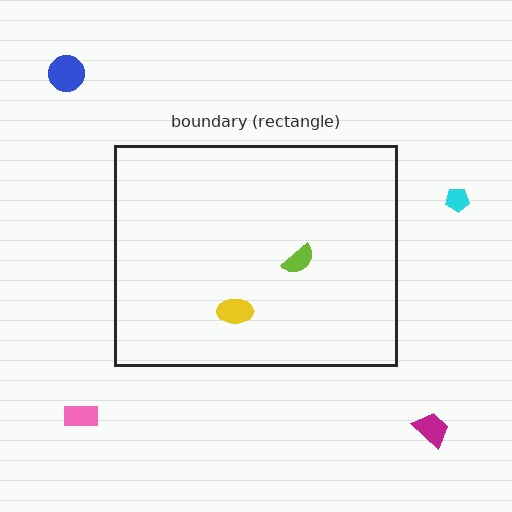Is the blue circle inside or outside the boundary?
Outside.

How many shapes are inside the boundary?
2 inside, 4 outside.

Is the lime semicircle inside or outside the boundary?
Inside.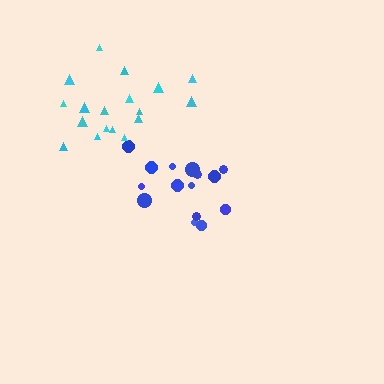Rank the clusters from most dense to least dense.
blue, cyan.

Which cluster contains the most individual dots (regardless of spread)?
Cyan (18).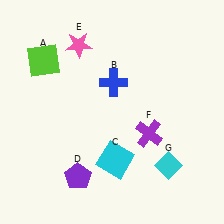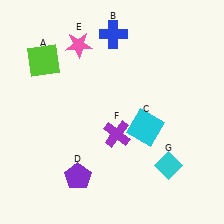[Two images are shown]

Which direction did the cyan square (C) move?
The cyan square (C) moved up.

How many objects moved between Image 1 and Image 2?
3 objects moved between the two images.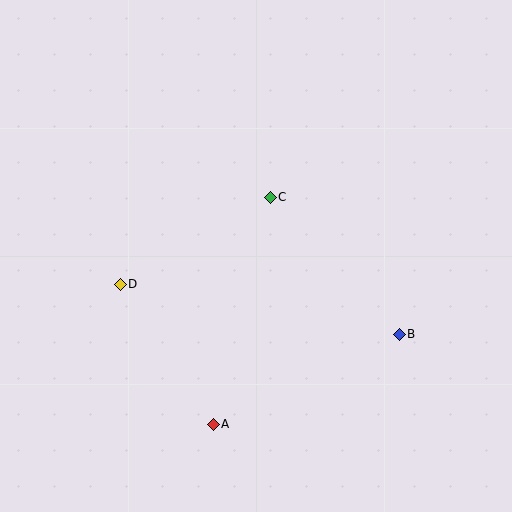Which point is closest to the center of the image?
Point C at (270, 197) is closest to the center.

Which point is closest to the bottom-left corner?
Point A is closest to the bottom-left corner.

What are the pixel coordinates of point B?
Point B is at (399, 334).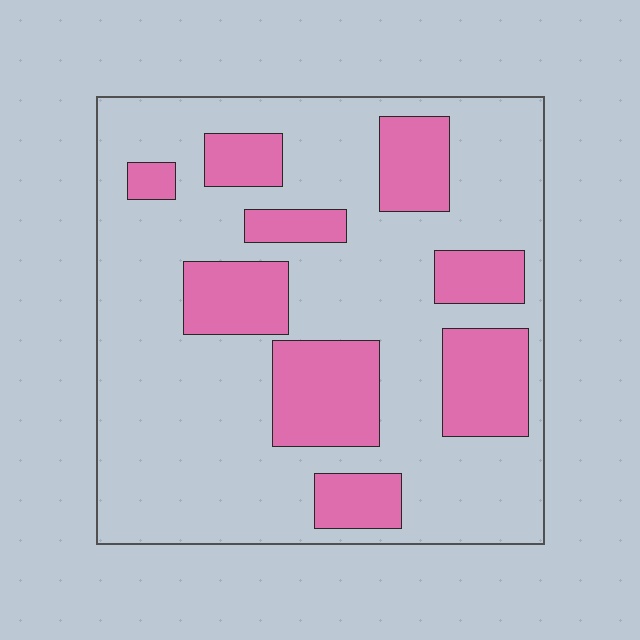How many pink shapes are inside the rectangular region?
9.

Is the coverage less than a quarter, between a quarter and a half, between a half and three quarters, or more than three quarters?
Between a quarter and a half.